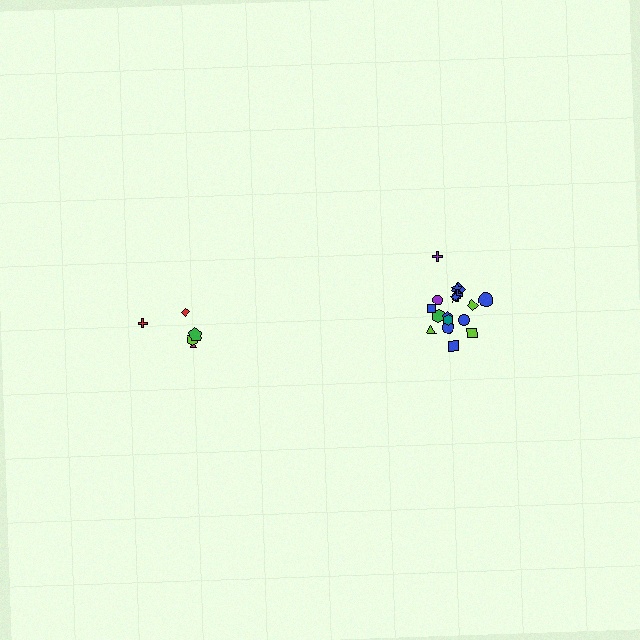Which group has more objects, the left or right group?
The right group.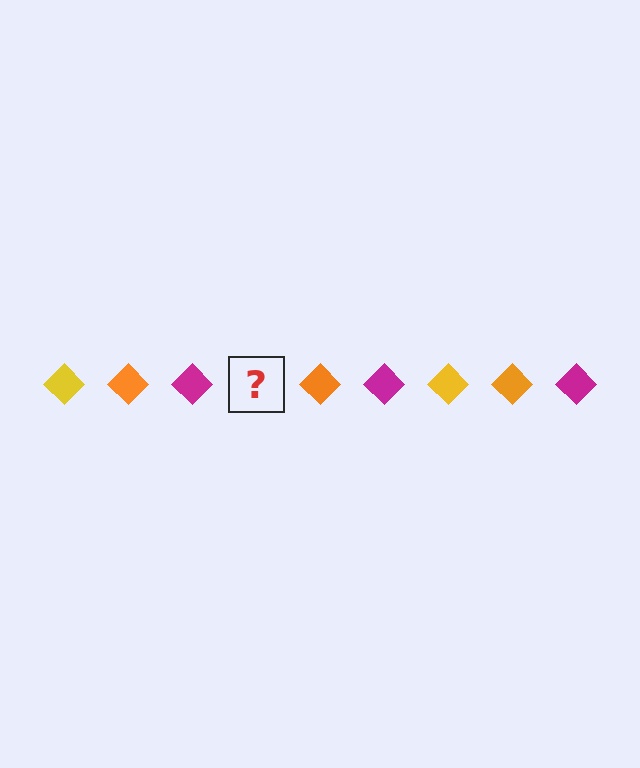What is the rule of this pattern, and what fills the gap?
The rule is that the pattern cycles through yellow, orange, magenta diamonds. The gap should be filled with a yellow diamond.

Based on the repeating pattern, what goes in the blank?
The blank should be a yellow diamond.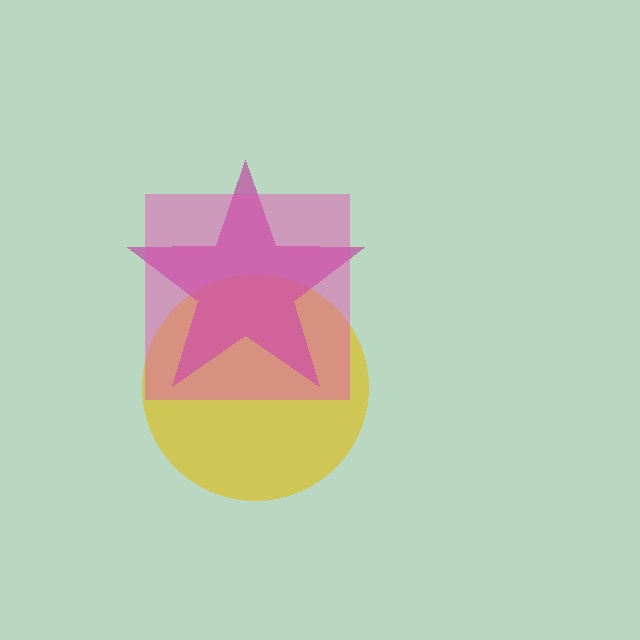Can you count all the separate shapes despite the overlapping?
Yes, there are 3 separate shapes.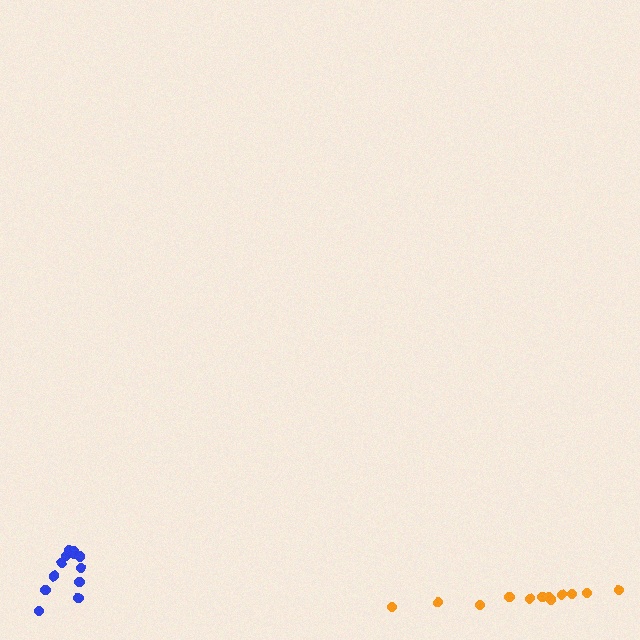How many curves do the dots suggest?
There are 2 distinct paths.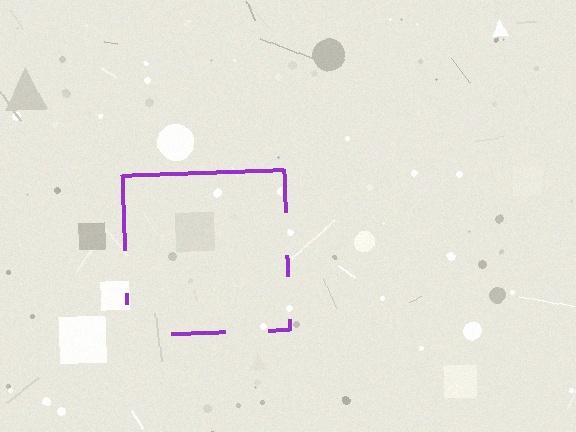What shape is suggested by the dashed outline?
The dashed outline suggests a square.